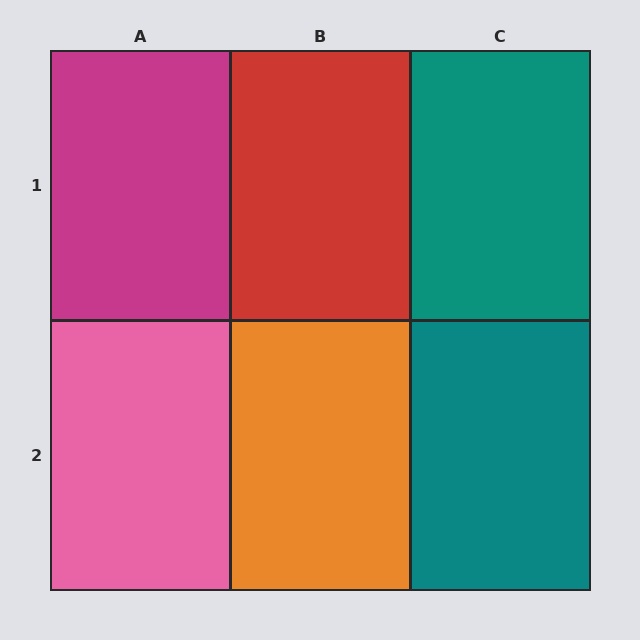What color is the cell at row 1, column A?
Magenta.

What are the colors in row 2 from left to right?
Pink, orange, teal.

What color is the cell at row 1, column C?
Teal.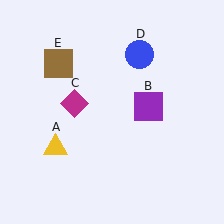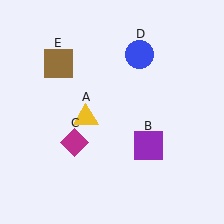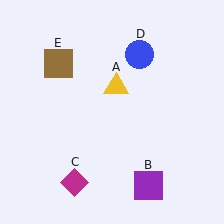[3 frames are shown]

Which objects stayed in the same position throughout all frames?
Blue circle (object D) and brown square (object E) remained stationary.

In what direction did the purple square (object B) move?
The purple square (object B) moved down.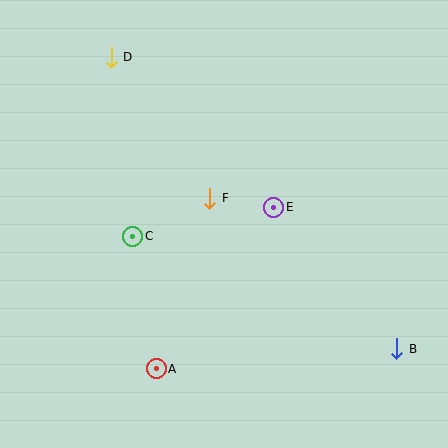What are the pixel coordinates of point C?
Point C is at (133, 236).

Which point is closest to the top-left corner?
Point D is closest to the top-left corner.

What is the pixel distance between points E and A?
The distance between E and A is 200 pixels.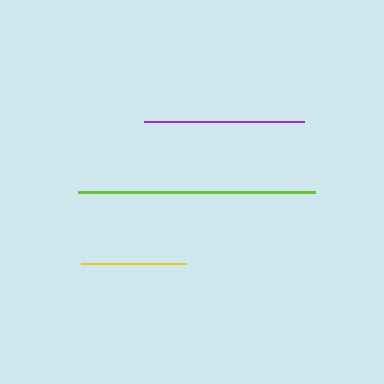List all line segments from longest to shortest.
From longest to shortest: lime, purple, yellow.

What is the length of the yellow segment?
The yellow segment is approximately 105 pixels long.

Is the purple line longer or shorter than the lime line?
The lime line is longer than the purple line.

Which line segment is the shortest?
The yellow line is the shortest at approximately 105 pixels.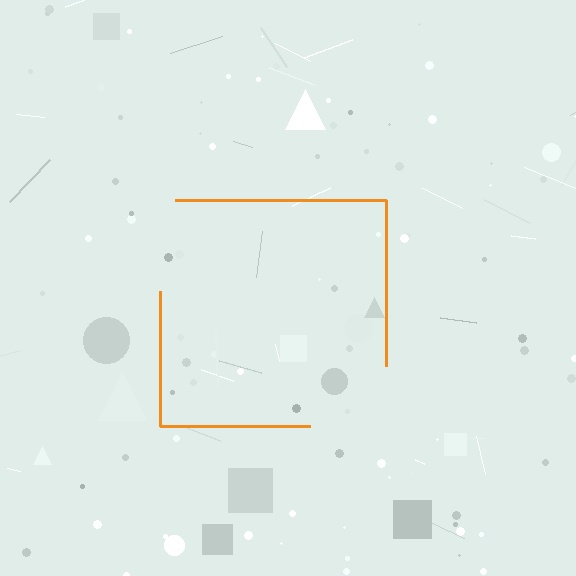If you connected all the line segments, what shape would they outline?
They would outline a square.